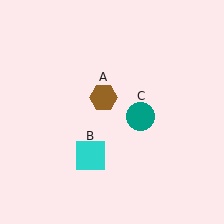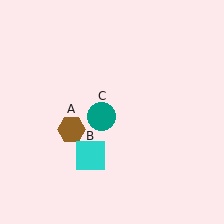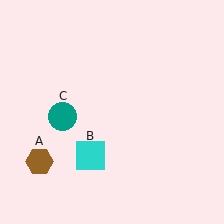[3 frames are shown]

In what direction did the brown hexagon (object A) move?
The brown hexagon (object A) moved down and to the left.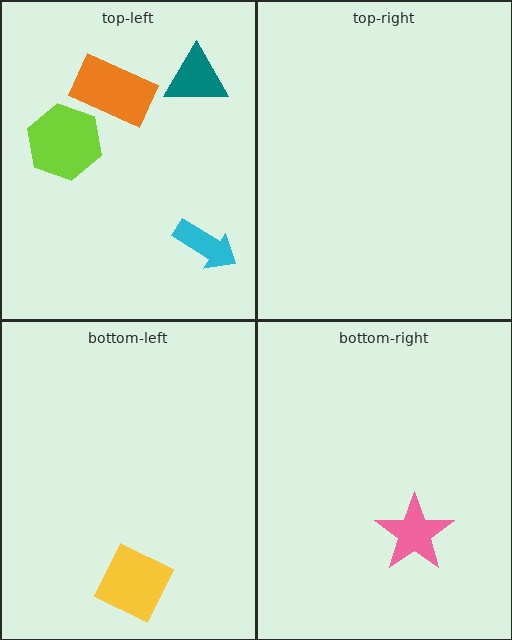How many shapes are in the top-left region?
4.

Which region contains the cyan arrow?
The top-left region.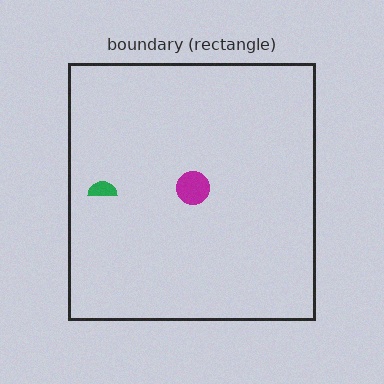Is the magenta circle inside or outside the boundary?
Inside.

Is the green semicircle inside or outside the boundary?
Inside.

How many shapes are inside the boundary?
2 inside, 0 outside.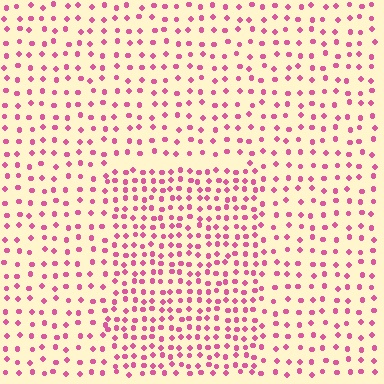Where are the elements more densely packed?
The elements are more densely packed inside the rectangle boundary.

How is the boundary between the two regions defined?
The boundary is defined by a change in element density (approximately 1.7x ratio). All elements are the same color, size, and shape.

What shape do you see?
I see a rectangle.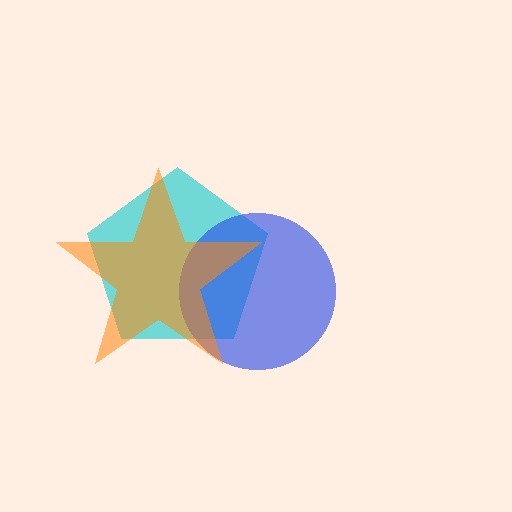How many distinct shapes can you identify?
There are 3 distinct shapes: a cyan pentagon, a blue circle, an orange star.